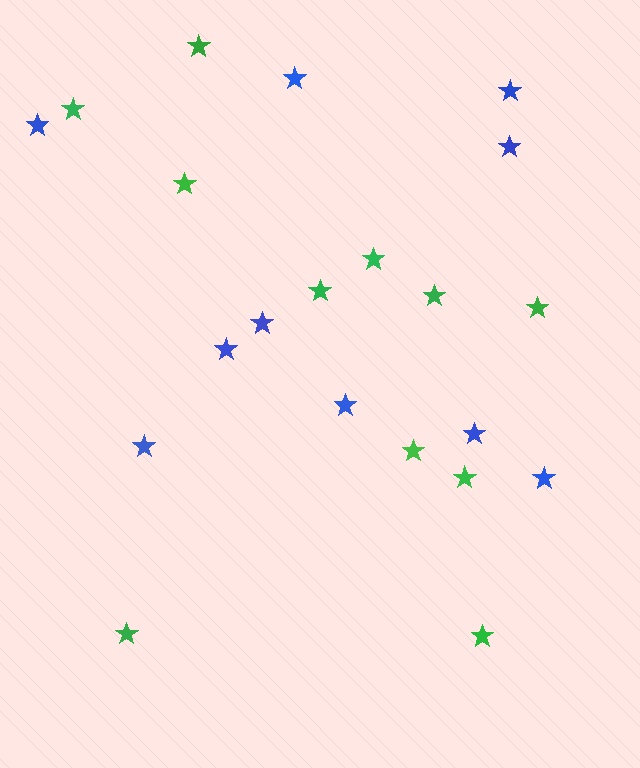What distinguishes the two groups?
There are 2 groups: one group of green stars (11) and one group of blue stars (10).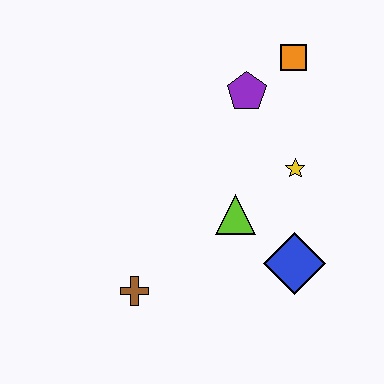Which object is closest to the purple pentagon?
The orange square is closest to the purple pentagon.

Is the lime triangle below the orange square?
Yes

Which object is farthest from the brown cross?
The orange square is farthest from the brown cross.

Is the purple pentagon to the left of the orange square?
Yes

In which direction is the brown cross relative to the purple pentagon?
The brown cross is below the purple pentagon.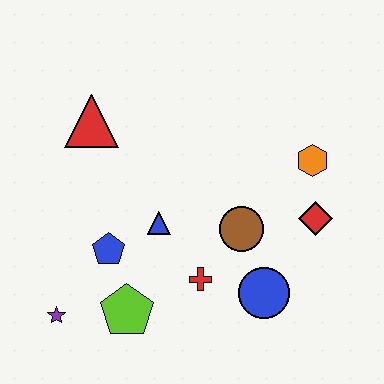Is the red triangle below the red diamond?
No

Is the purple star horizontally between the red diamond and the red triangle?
No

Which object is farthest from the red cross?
The red triangle is farthest from the red cross.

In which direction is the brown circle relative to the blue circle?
The brown circle is above the blue circle.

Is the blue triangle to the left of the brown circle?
Yes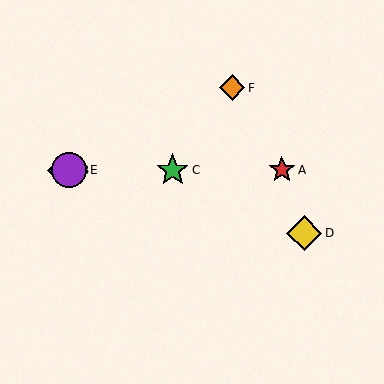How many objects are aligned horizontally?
4 objects (A, B, C, E) are aligned horizontally.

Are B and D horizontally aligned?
No, B is at y≈170 and D is at y≈233.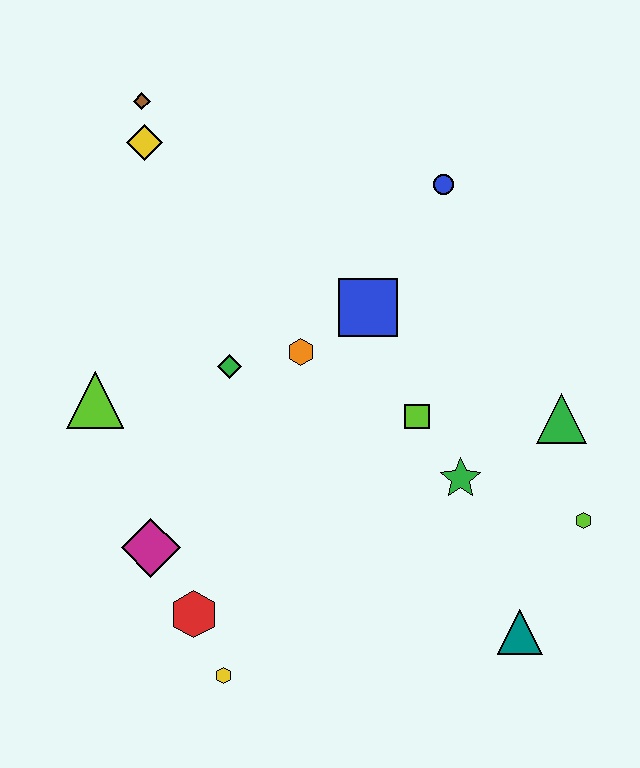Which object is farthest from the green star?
The brown diamond is farthest from the green star.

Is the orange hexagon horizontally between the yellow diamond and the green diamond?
No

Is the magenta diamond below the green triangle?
Yes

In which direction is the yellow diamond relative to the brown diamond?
The yellow diamond is below the brown diamond.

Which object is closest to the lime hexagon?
The green triangle is closest to the lime hexagon.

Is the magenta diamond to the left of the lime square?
Yes